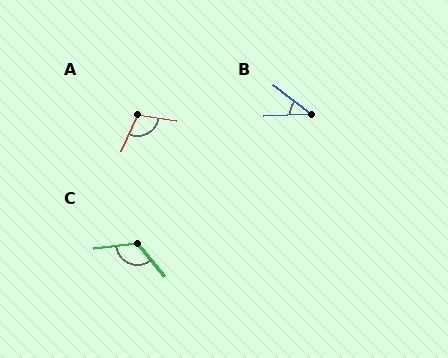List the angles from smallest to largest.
B (40°), A (105°), C (123°).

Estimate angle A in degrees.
Approximately 105 degrees.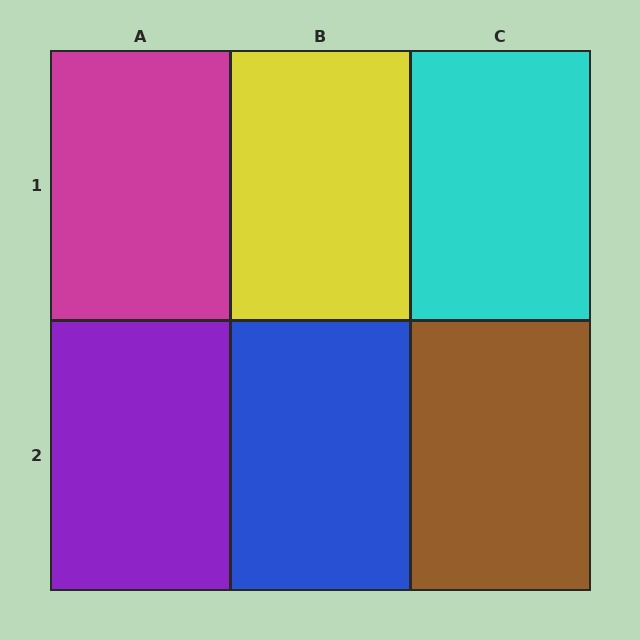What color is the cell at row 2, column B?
Blue.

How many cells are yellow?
1 cell is yellow.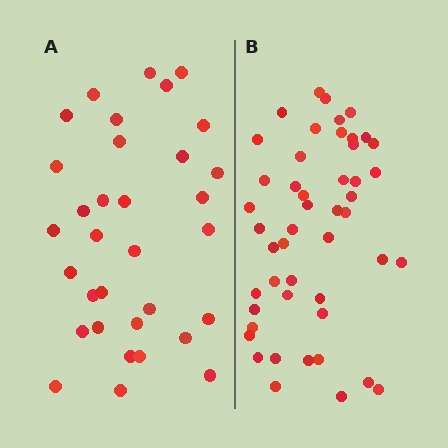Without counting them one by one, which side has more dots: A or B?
Region B (the right region) has more dots.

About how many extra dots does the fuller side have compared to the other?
Region B has approximately 15 more dots than region A.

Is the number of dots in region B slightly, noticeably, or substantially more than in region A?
Region B has substantially more. The ratio is roughly 1.5 to 1.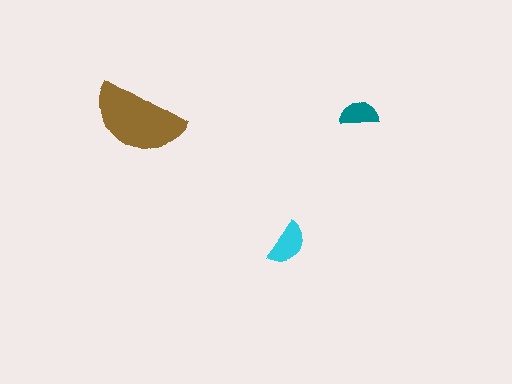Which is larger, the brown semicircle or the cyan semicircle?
The brown one.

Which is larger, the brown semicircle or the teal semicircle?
The brown one.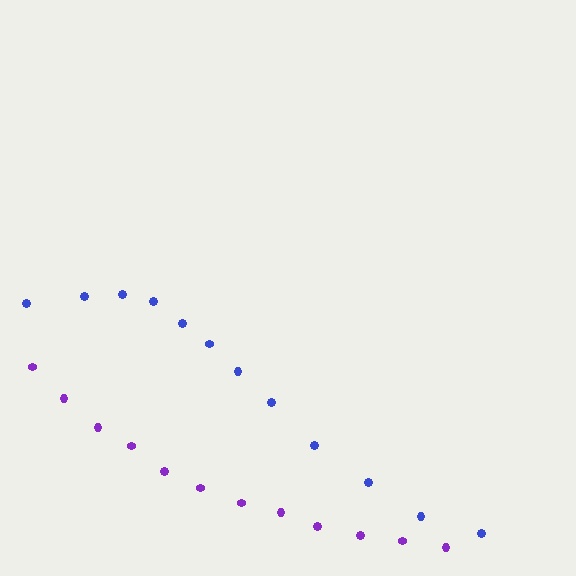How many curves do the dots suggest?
There are 2 distinct paths.